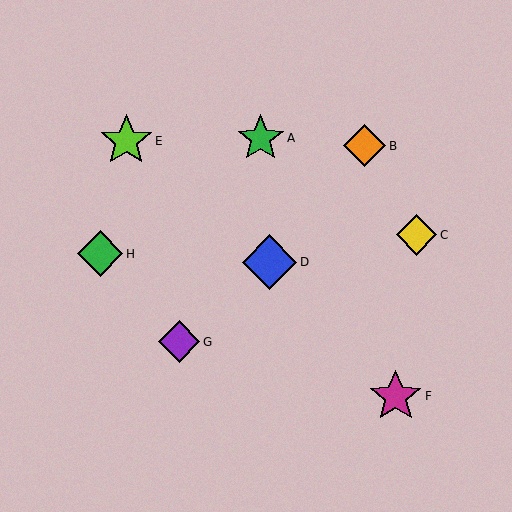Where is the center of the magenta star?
The center of the magenta star is at (396, 397).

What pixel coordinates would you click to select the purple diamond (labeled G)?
Click at (179, 342) to select the purple diamond G.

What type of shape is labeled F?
Shape F is a magenta star.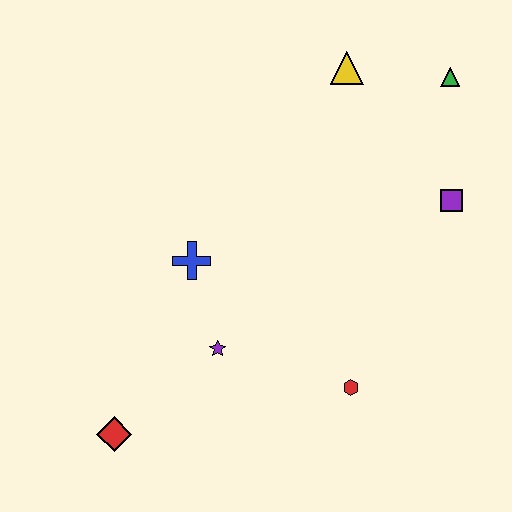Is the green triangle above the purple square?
Yes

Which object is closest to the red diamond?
The purple star is closest to the red diamond.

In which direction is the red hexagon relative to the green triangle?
The red hexagon is below the green triangle.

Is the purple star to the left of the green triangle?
Yes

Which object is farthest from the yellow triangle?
The red diamond is farthest from the yellow triangle.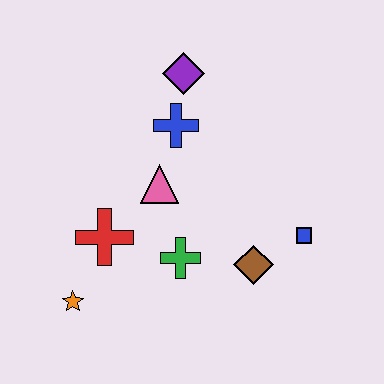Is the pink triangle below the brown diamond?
No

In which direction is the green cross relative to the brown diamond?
The green cross is to the left of the brown diamond.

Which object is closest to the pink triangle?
The blue cross is closest to the pink triangle.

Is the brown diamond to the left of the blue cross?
No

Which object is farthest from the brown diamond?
The purple diamond is farthest from the brown diamond.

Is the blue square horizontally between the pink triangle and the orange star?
No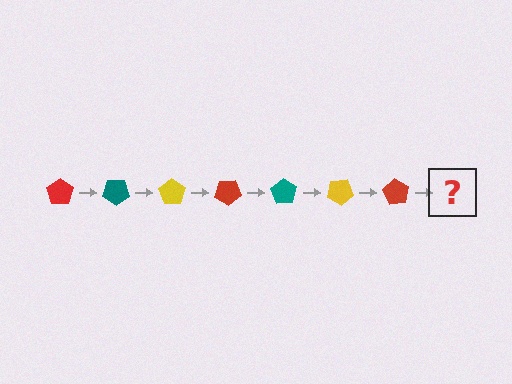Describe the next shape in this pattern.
It should be a teal pentagon, rotated 245 degrees from the start.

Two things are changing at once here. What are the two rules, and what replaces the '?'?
The two rules are that it rotates 35 degrees each step and the color cycles through red, teal, and yellow. The '?' should be a teal pentagon, rotated 245 degrees from the start.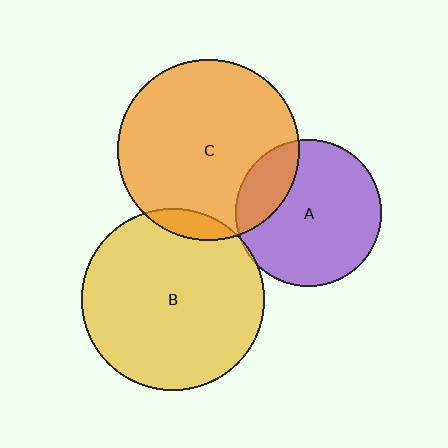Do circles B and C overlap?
Yes.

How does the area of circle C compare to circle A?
Approximately 1.5 times.